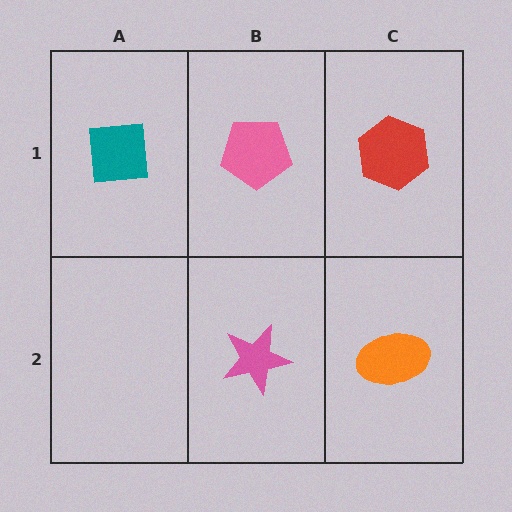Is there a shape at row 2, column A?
No, that cell is empty.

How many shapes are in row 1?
3 shapes.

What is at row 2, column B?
A pink star.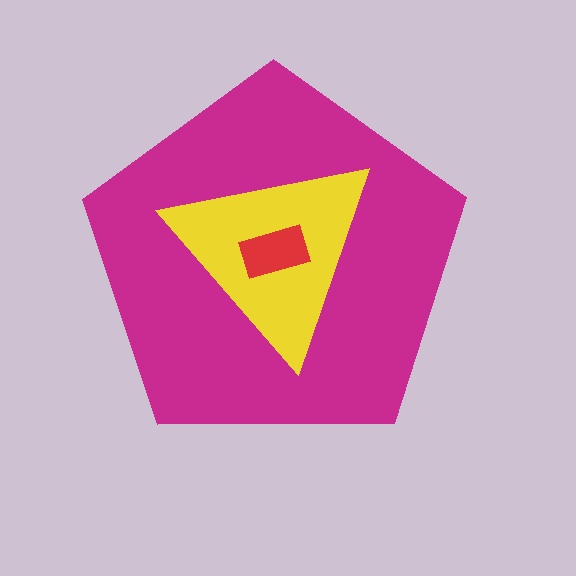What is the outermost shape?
The magenta pentagon.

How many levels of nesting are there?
3.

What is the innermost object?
The red rectangle.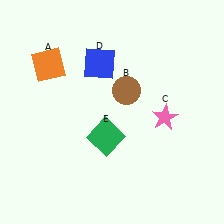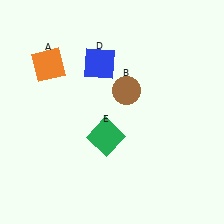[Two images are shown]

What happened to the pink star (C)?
The pink star (C) was removed in Image 2. It was in the bottom-right area of Image 1.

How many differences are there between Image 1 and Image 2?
There is 1 difference between the two images.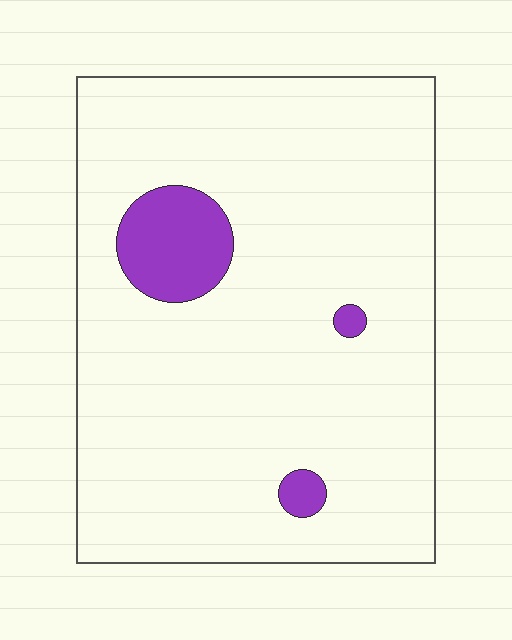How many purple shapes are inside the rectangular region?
3.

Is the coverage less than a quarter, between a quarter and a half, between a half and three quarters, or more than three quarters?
Less than a quarter.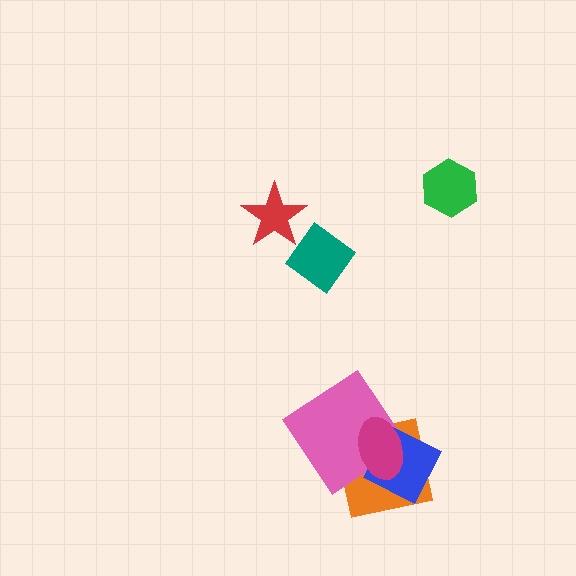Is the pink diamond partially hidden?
Yes, it is partially covered by another shape.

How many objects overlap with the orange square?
3 objects overlap with the orange square.